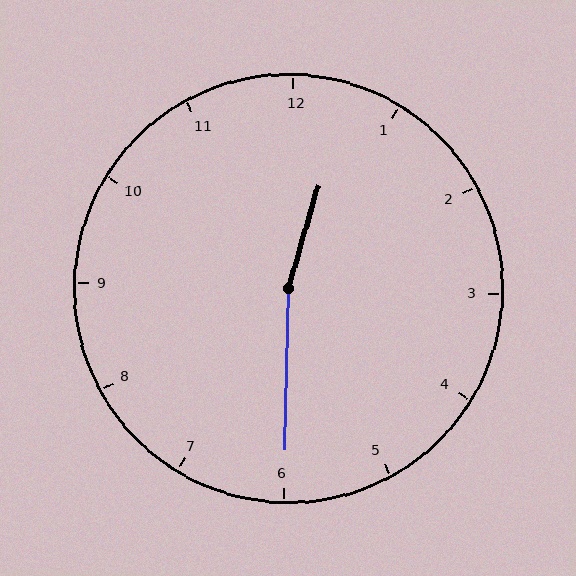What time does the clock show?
12:30.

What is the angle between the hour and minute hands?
Approximately 165 degrees.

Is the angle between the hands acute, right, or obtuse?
It is obtuse.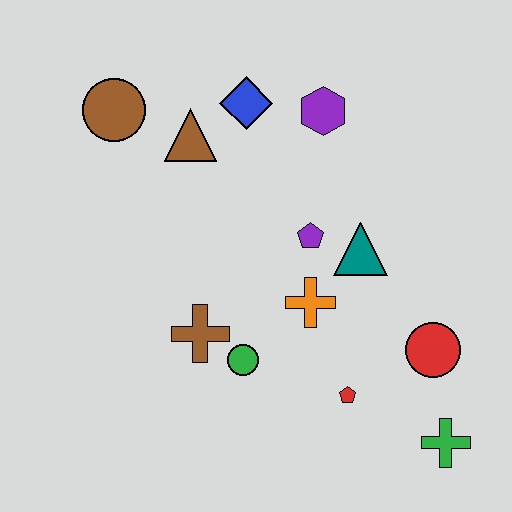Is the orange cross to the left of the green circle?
No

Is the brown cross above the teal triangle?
No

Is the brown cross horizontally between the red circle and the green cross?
No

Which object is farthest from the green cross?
The brown circle is farthest from the green cross.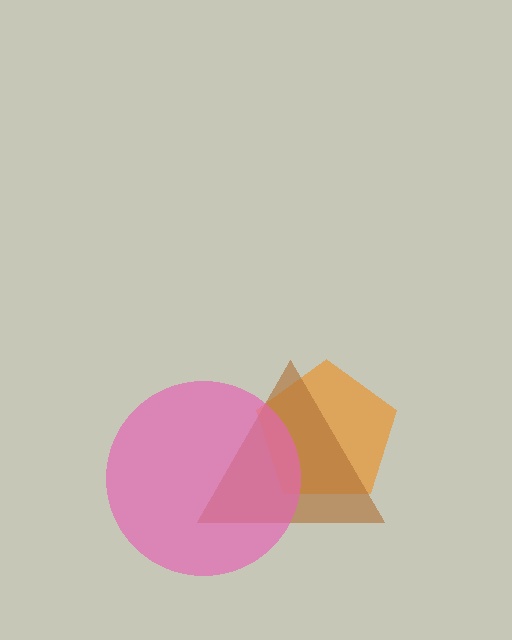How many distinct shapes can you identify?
There are 3 distinct shapes: an orange pentagon, a brown triangle, a pink circle.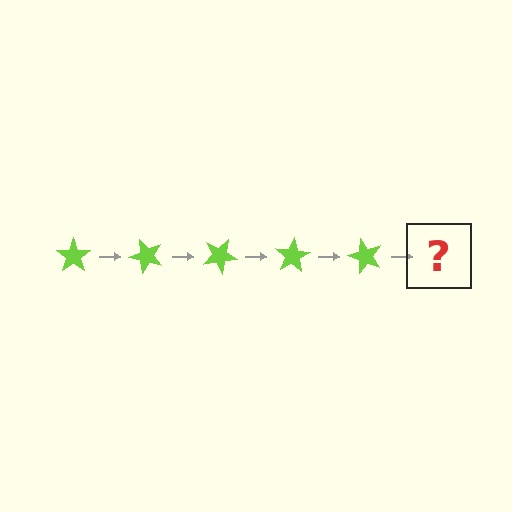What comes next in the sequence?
The next element should be a lime star rotated 250 degrees.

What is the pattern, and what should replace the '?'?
The pattern is that the star rotates 50 degrees each step. The '?' should be a lime star rotated 250 degrees.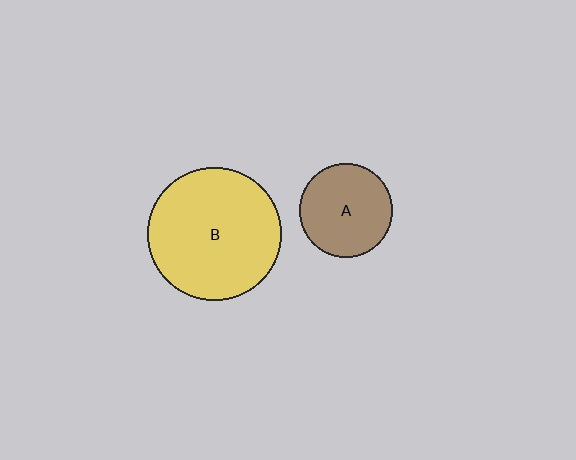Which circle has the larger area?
Circle B (yellow).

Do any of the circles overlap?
No, none of the circles overlap.